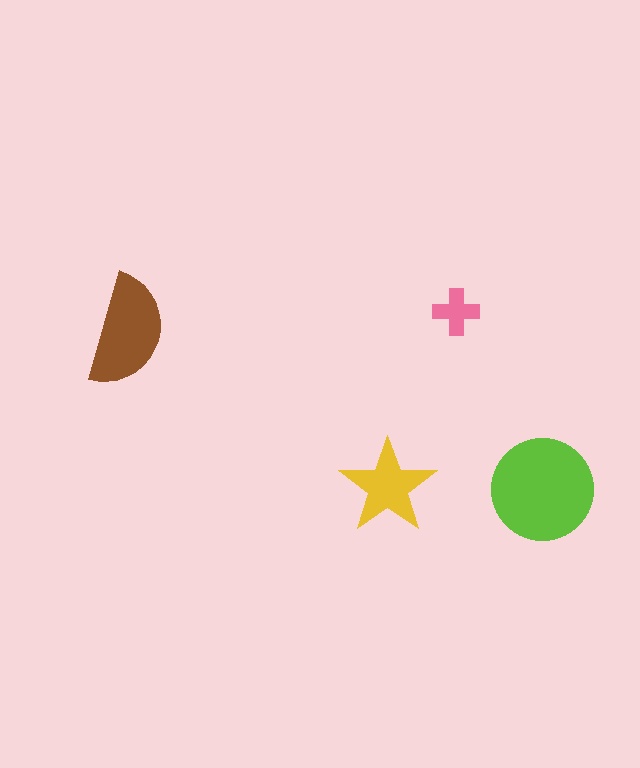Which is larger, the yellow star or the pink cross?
The yellow star.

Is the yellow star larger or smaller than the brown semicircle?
Smaller.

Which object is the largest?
The lime circle.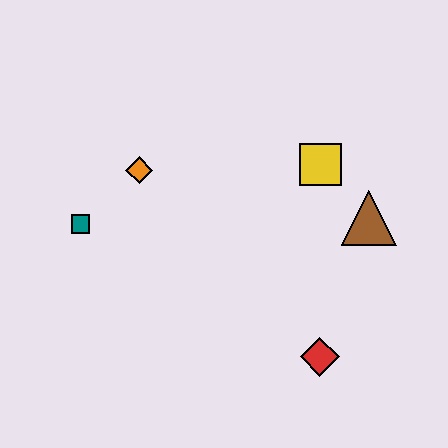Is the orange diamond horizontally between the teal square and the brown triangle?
Yes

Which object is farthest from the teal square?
The brown triangle is farthest from the teal square.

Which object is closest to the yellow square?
The brown triangle is closest to the yellow square.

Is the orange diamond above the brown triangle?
Yes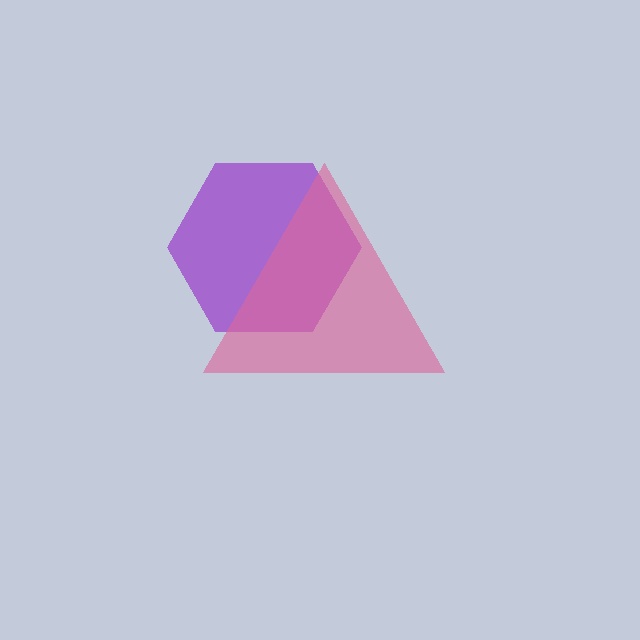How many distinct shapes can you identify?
There are 2 distinct shapes: a purple hexagon, a pink triangle.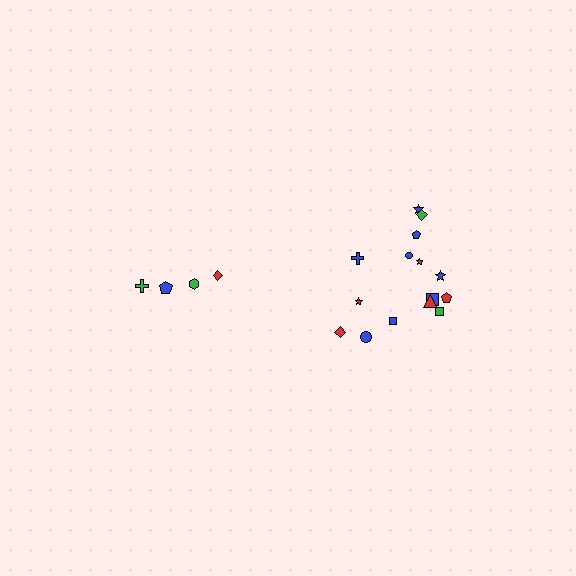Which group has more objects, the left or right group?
The right group.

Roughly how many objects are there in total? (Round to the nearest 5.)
Roughly 20 objects in total.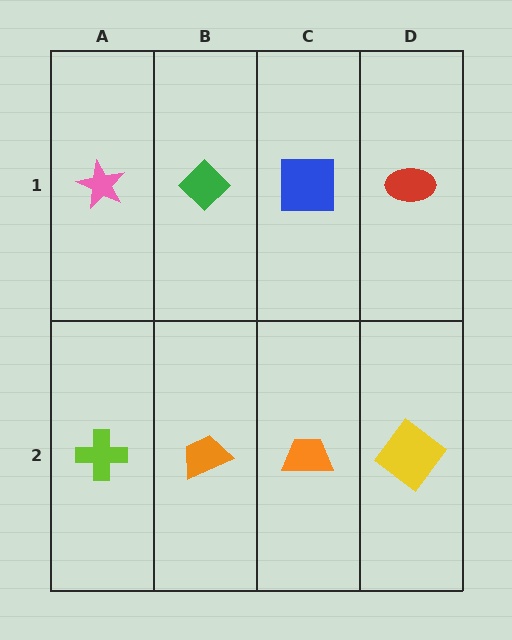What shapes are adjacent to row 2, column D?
A red ellipse (row 1, column D), an orange trapezoid (row 2, column C).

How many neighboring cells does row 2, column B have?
3.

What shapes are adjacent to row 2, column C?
A blue square (row 1, column C), an orange trapezoid (row 2, column B), a yellow diamond (row 2, column D).